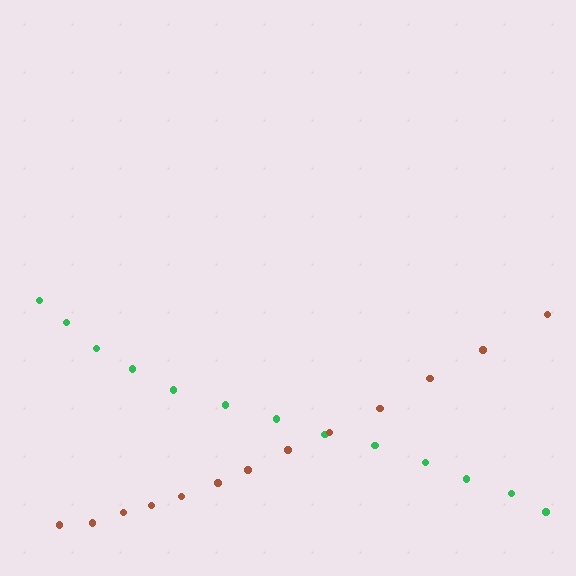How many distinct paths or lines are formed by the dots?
There are 2 distinct paths.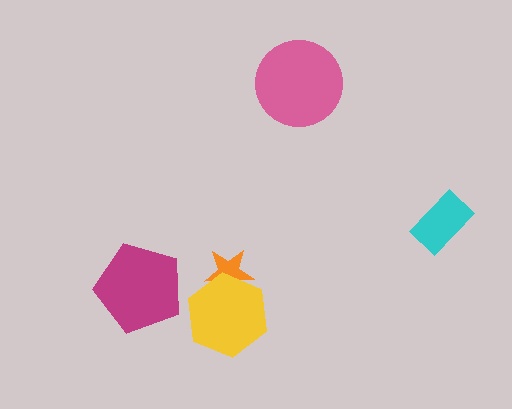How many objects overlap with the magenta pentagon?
0 objects overlap with the magenta pentagon.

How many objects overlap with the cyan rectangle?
0 objects overlap with the cyan rectangle.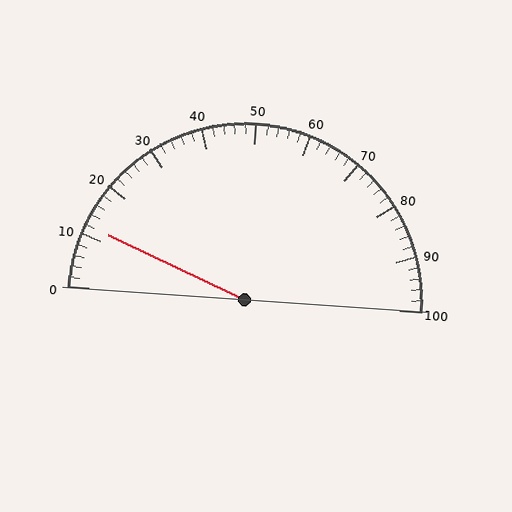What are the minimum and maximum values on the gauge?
The gauge ranges from 0 to 100.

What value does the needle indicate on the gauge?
The needle indicates approximately 12.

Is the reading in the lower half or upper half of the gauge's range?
The reading is in the lower half of the range (0 to 100).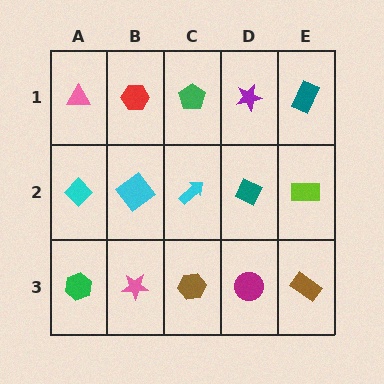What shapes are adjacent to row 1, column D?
A teal diamond (row 2, column D), a green pentagon (row 1, column C), a teal rectangle (row 1, column E).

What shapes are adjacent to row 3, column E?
A lime rectangle (row 2, column E), a magenta circle (row 3, column D).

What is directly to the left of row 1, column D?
A green pentagon.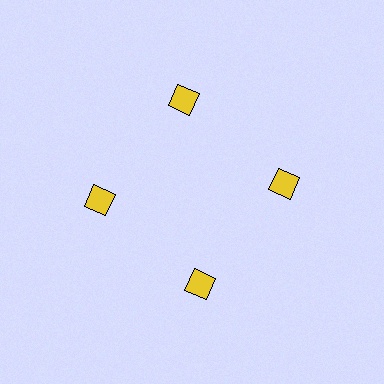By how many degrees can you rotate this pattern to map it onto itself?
The pattern maps onto itself every 90 degrees of rotation.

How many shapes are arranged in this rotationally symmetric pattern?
There are 4 shapes, arranged in 4 groups of 1.